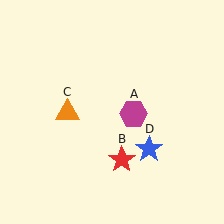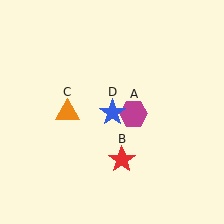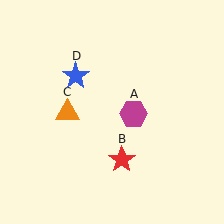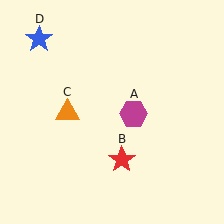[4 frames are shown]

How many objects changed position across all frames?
1 object changed position: blue star (object D).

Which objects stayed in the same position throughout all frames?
Magenta hexagon (object A) and red star (object B) and orange triangle (object C) remained stationary.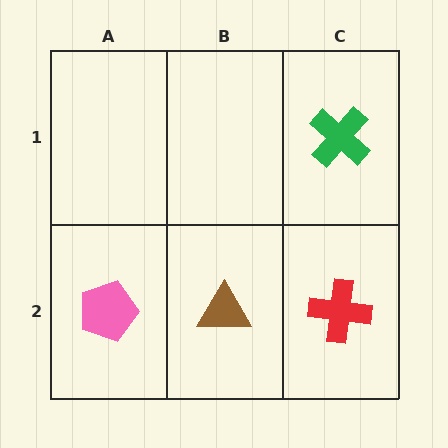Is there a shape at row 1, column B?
No, that cell is empty.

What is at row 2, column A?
A pink pentagon.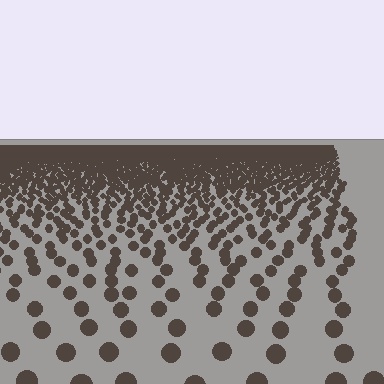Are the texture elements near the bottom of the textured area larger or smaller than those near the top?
Larger. Near the bottom, elements are closer to the viewer and appear at a bigger on-screen size.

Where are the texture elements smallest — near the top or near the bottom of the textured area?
Near the top.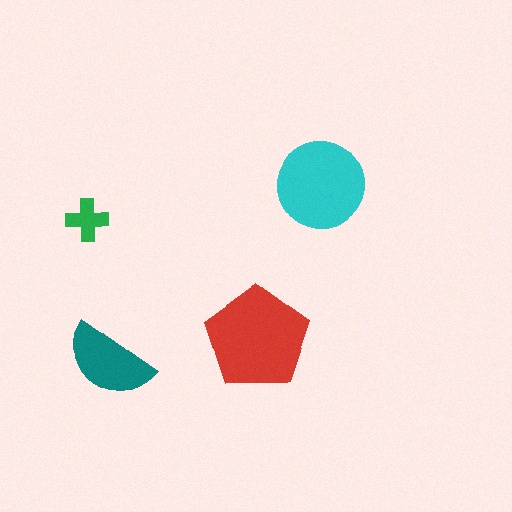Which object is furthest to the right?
The cyan circle is rightmost.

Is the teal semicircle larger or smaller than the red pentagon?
Smaller.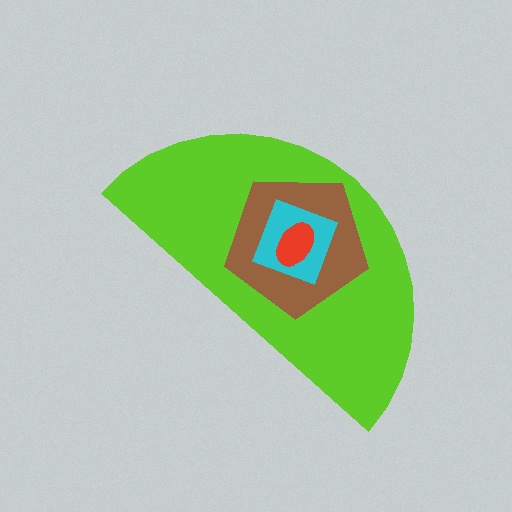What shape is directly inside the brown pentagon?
The cyan square.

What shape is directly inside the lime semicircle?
The brown pentagon.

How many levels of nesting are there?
4.